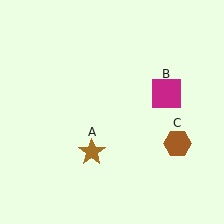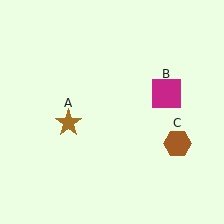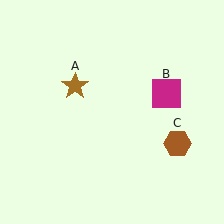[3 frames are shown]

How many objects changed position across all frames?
1 object changed position: brown star (object A).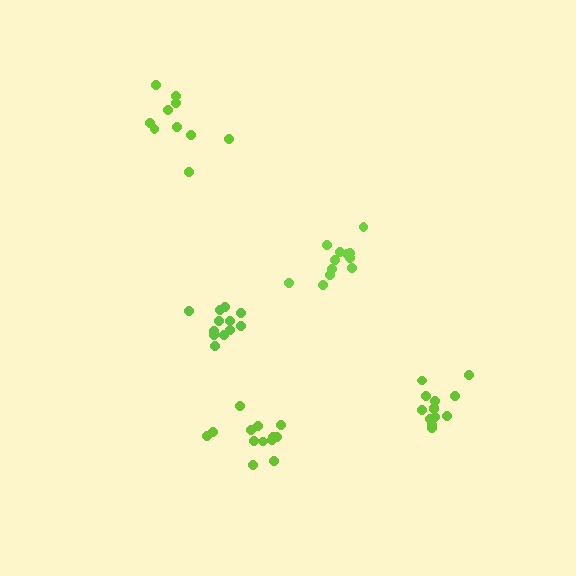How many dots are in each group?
Group 1: 13 dots, Group 2: 10 dots, Group 3: 12 dots, Group 4: 12 dots, Group 5: 13 dots (60 total).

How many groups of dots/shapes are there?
There are 5 groups.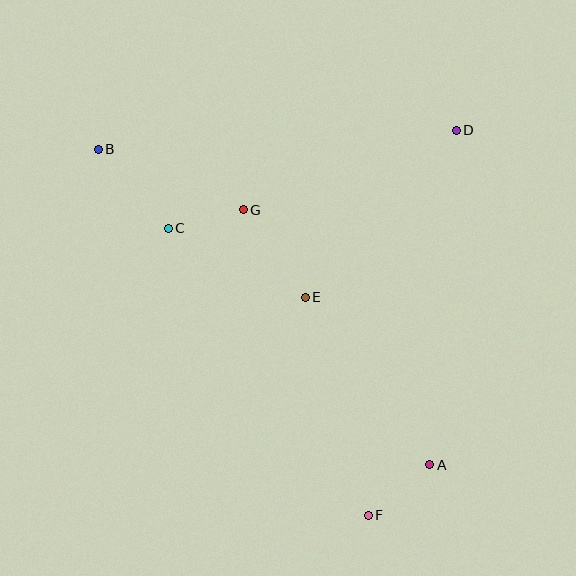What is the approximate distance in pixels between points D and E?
The distance between D and E is approximately 225 pixels.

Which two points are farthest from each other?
Points A and B are farthest from each other.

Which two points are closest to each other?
Points C and G are closest to each other.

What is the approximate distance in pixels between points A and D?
The distance between A and D is approximately 336 pixels.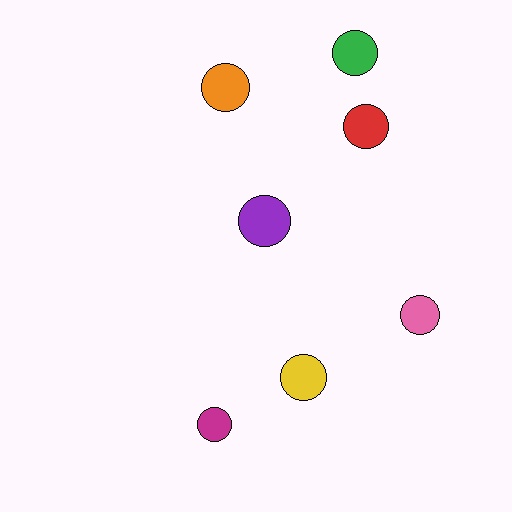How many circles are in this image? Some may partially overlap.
There are 7 circles.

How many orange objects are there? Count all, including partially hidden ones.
There is 1 orange object.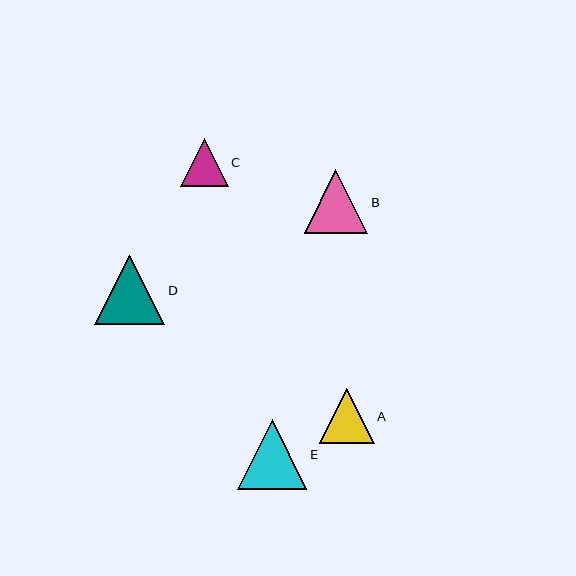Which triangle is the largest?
Triangle D is the largest with a size of approximately 70 pixels.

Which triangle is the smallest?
Triangle C is the smallest with a size of approximately 47 pixels.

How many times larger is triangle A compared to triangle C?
Triangle A is approximately 1.2 times the size of triangle C.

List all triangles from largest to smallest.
From largest to smallest: D, E, B, A, C.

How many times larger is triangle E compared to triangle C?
Triangle E is approximately 1.5 times the size of triangle C.